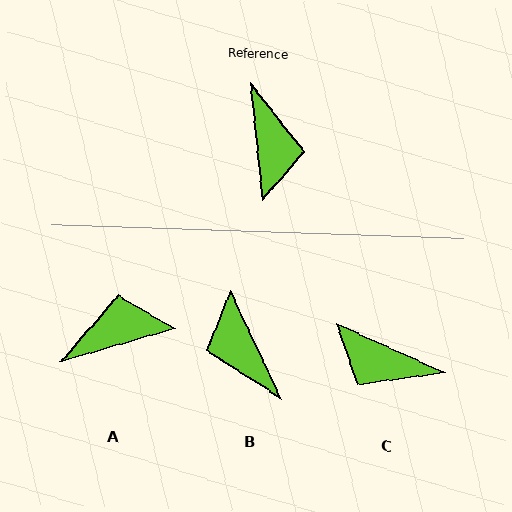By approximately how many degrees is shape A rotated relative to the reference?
Approximately 100 degrees counter-clockwise.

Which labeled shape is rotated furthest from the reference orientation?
B, about 161 degrees away.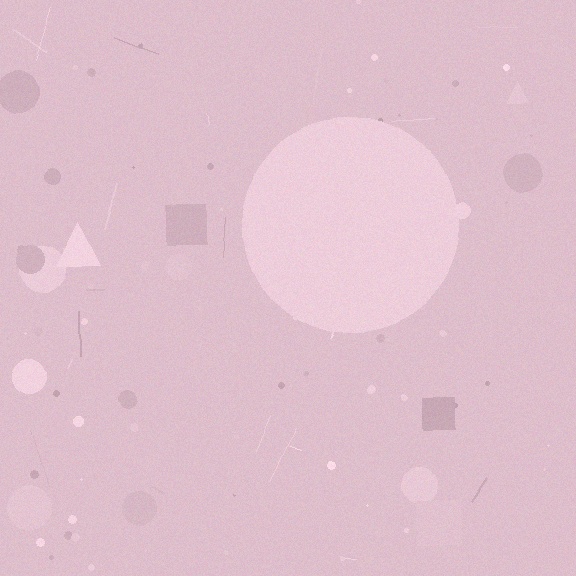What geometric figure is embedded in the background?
A circle is embedded in the background.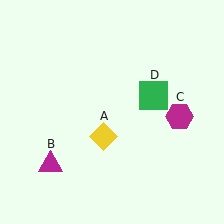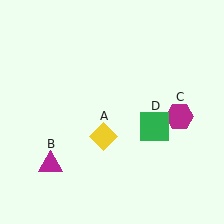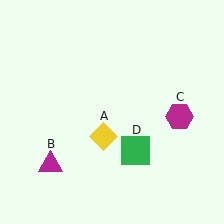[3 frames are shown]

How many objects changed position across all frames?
1 object changed position: green square (object D).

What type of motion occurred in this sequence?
The green square (object D) rotated clockwise around the center of the scene.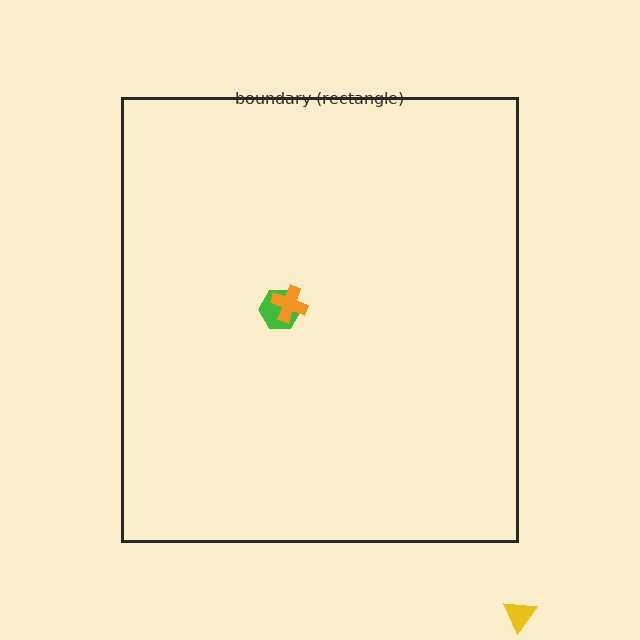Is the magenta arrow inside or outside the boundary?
Inside.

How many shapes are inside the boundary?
3 inside, 1 outside.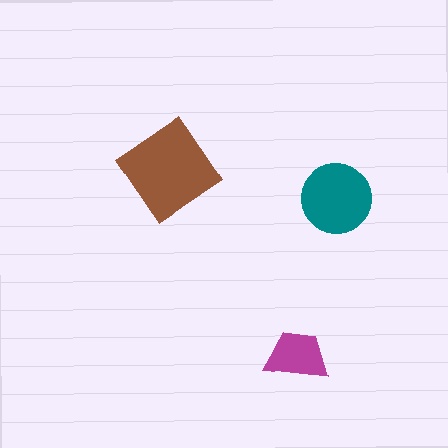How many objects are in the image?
There are 3 objects in the image.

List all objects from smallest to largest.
The magenta trapezoid, the teal circle, the brown diamond.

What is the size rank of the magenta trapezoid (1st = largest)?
3rd.